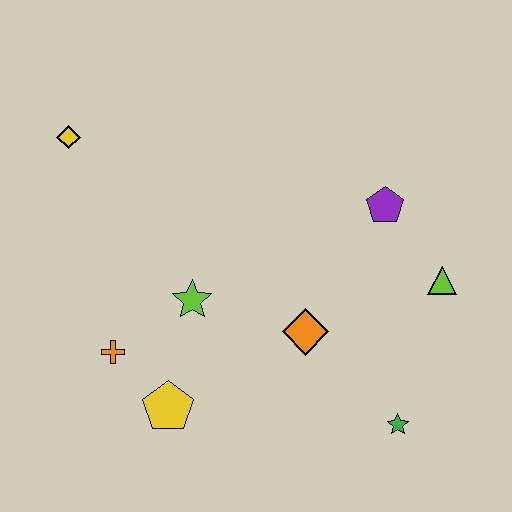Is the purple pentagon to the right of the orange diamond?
Yes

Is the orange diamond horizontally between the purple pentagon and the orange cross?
Yes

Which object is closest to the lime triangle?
The purple pentagon is closest to the lime triangle.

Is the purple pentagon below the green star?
No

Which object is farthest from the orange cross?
The lime triangle is farthest from the orange cross.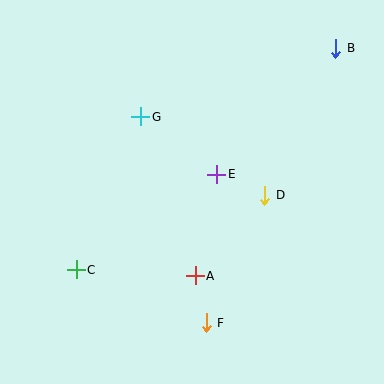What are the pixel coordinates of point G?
Point G is at (141, 117).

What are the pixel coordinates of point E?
Point E is at (217, 174).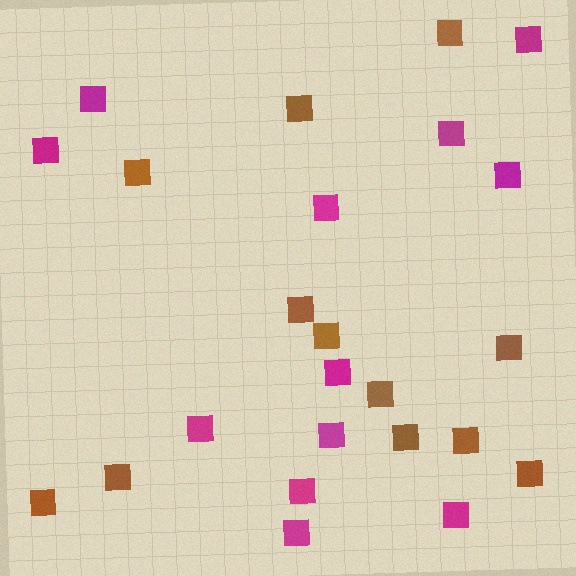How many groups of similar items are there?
There are 2 groups: one group of magenta squares (12) and one group of brown squares (12).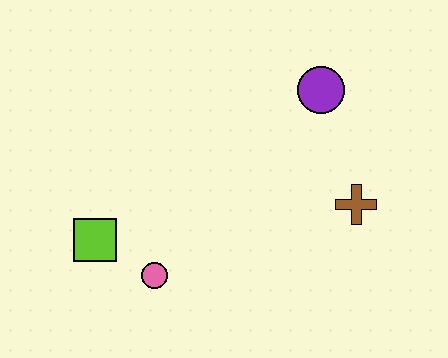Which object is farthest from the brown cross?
The lime square is farthest from the brown cross.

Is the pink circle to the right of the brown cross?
No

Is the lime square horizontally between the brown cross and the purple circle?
No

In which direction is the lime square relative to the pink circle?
The lime square is to the left of the pink circle.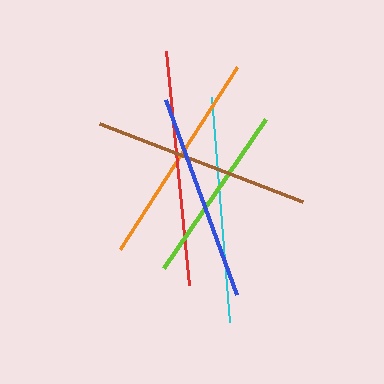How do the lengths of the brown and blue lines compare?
The brown and blue lines are approximately the same length.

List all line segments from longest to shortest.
From longest to shortest: red, cyan, brown, orange, blue, lime.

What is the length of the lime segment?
The lime segment is approximately 181 pixels long.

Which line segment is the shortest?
The lime line is the shortest at approximately 181 pixels.